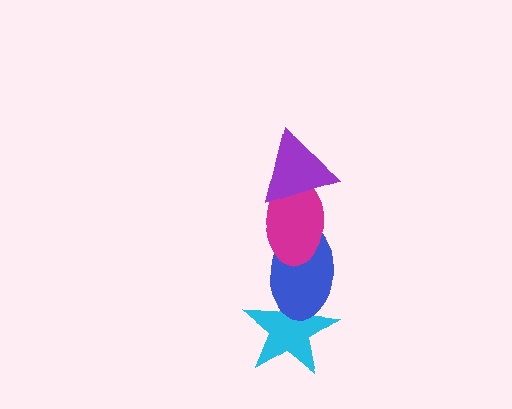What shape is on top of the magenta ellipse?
The purple triangle is on top of the magenta ellipse.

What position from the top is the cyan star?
The cyan star is 4th from the top.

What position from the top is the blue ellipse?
The blue ellipse is 3rd from the top.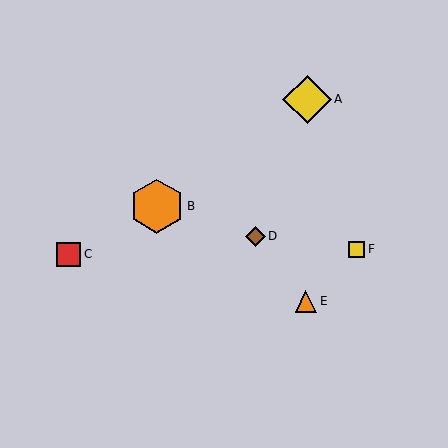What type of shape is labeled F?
Shape F is a yellow square.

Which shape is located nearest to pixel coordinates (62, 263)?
The red square (labeled C) at (68, 254) is nearest to that location.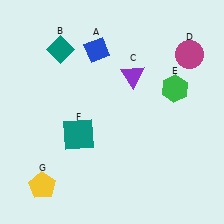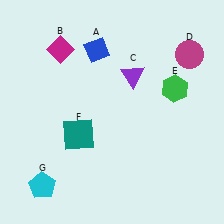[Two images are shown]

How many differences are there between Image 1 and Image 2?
There are 2 differences between the two images.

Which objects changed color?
B changed from teal to magenta. G changed from yellow to cyan.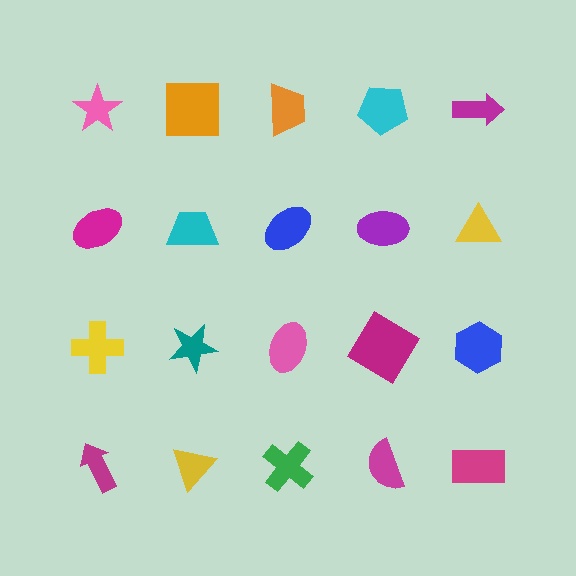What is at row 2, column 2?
A cyan trapezoid.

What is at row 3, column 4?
A magenta diamond.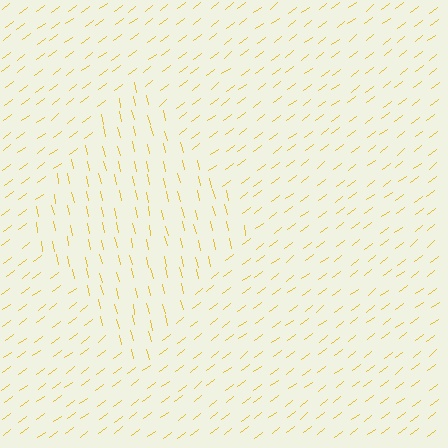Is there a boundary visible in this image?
Yes, there is a texture boundary formed by a change in line orientation.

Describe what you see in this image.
The image is filled with small yellow line segments. A diamond region in the image has lines oriented differently from the surrounding lines, creating a visible texture boundary.